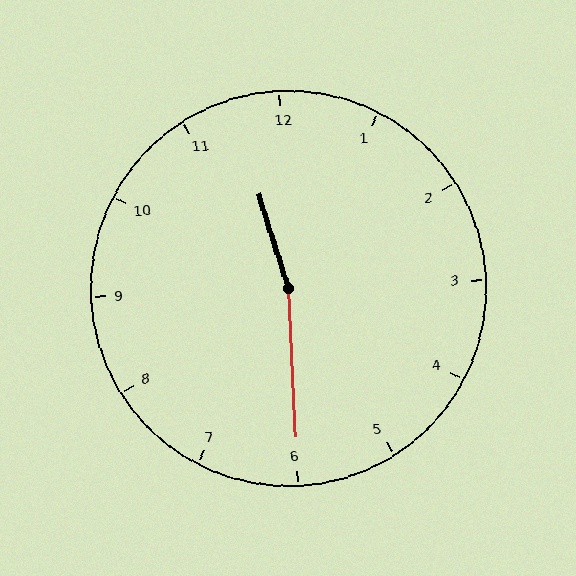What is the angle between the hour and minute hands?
Approximately 165 degrees.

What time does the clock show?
11:30.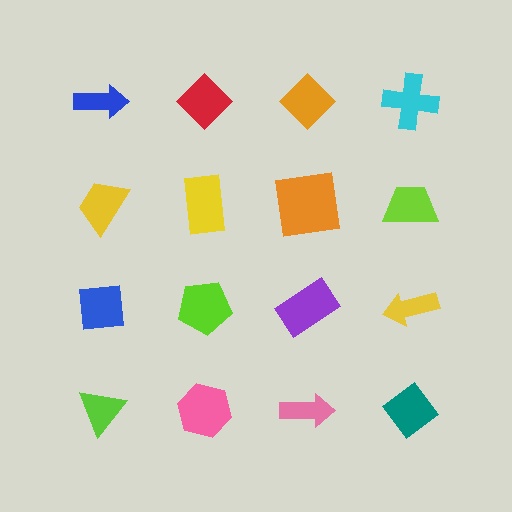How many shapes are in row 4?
4 shapes.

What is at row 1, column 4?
A cyan cross.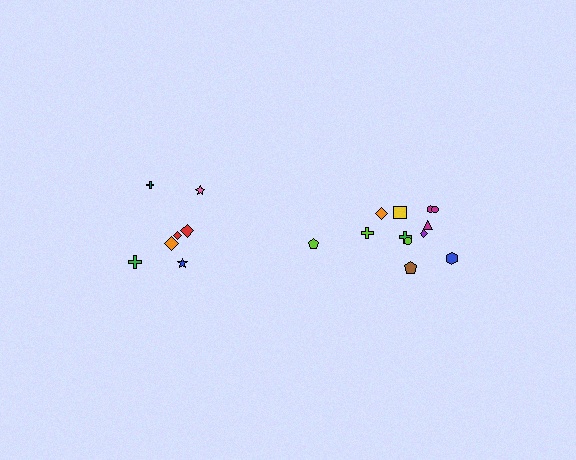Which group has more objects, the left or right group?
The right group.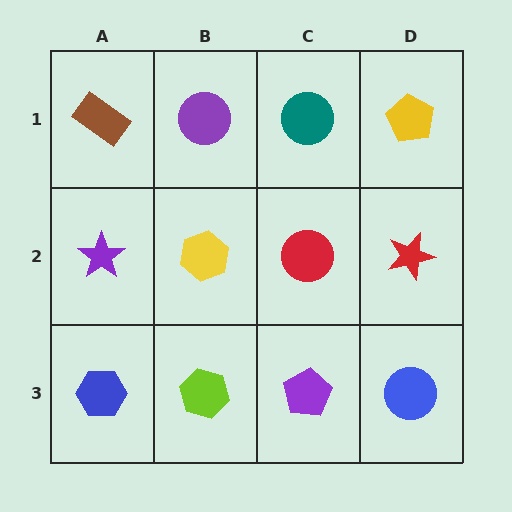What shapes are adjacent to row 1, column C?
A red circle (row 2, column C), a purple circle (row 1, column B), a yellow pentagon (row 1, column D).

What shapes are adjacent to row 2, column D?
A yellow pentagon (row 1, column D), a blue circle (row 3, column D), a red circle (row 2, column C).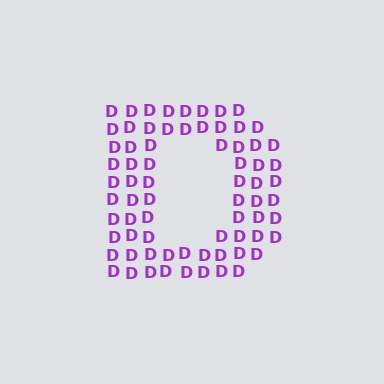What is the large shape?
The large shape is the letter D.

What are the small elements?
The small elements are letter D's.